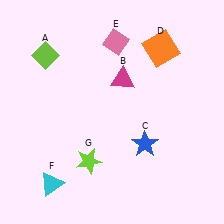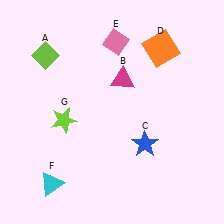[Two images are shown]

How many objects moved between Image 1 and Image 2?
1 object moved between the two images.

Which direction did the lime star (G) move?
The lime star (G) moved up.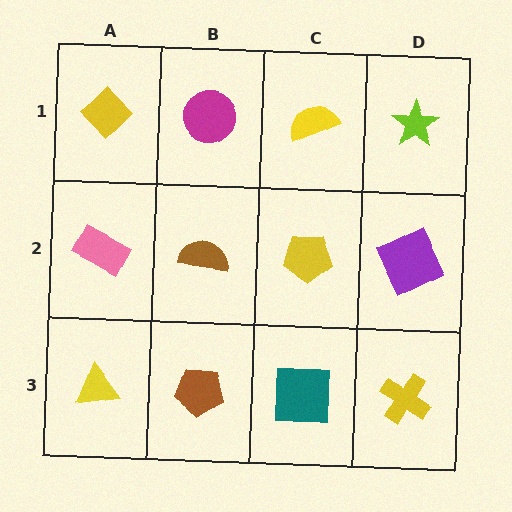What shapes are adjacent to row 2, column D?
A lime star (row 1, column D), a yellow cross (row 3, column D), a yellow pentagon (row 2, column C).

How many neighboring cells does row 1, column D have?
2.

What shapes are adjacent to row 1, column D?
A purple square (row 2, column D), a yellow semicircle (row 1, column C).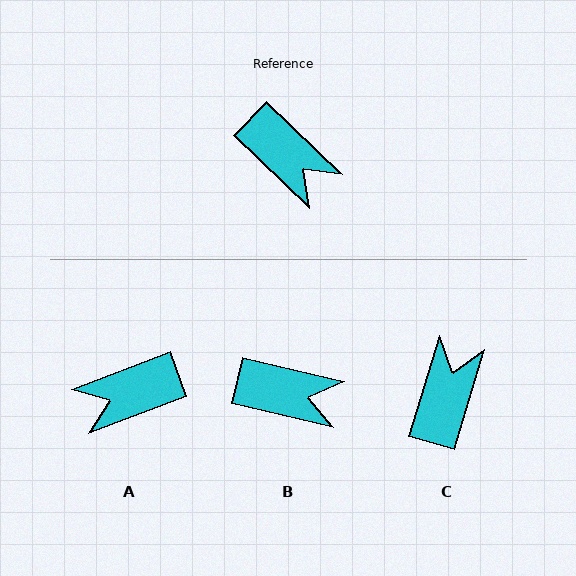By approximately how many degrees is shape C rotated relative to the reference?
Approximately 117 degrees counter-clockwise.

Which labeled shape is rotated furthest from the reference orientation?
C, about 117 degrees away.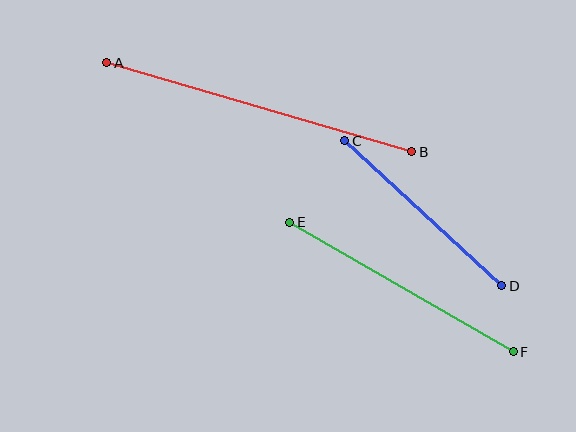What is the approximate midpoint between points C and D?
The midpoint is at approximately (423, 213) pixels.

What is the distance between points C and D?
The distance is approximately 214 pixels.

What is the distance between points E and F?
The distance is approximately 258 pixels.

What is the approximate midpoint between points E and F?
The midpoint is at approximately (402, 287) pixels.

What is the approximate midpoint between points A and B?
The midpoint is at approximately (259, 107) pixels.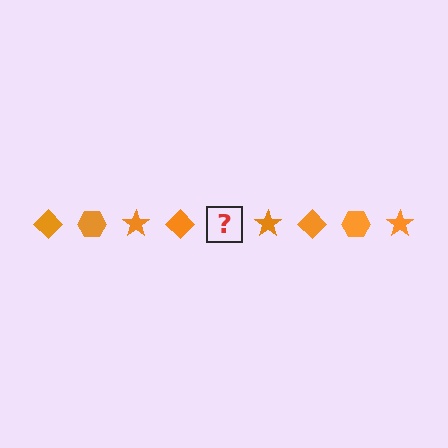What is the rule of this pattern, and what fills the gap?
The rule is that the pattern cycles through diamond, hexagon, star shapes in orange. The gap should be filled with an orange hexagon.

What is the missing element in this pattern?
The missing element is an orange hexagon.